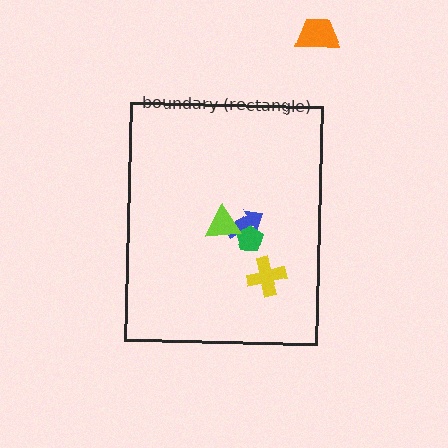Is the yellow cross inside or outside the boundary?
Inside.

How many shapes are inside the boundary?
4 inside, 1 outside.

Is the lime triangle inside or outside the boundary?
Inside.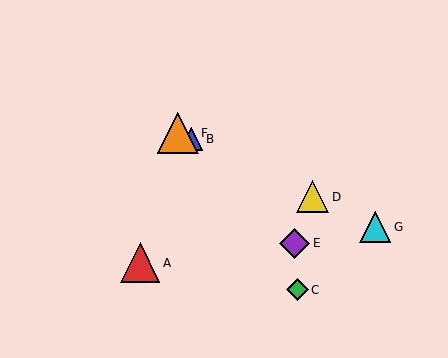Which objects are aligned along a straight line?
Objects B, D, F, G are aligned along a straight line.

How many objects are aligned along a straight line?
4 objects (B, D, F, G) are aligned along a straight line.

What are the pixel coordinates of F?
Object F is at (178, 133).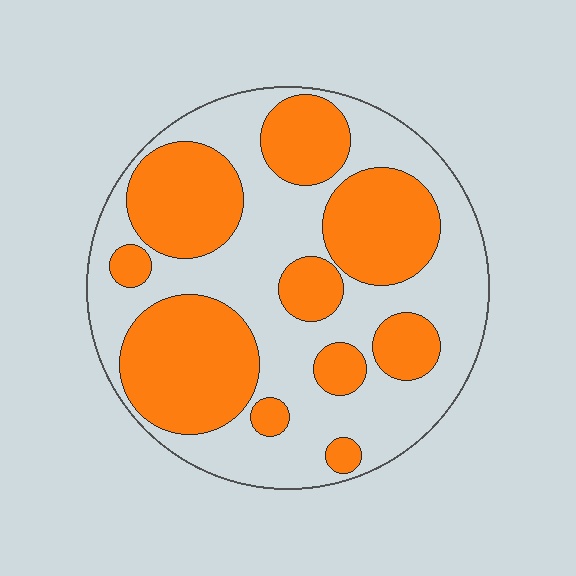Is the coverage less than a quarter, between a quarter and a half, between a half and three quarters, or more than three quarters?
Between a quarter and a half.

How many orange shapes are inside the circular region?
10.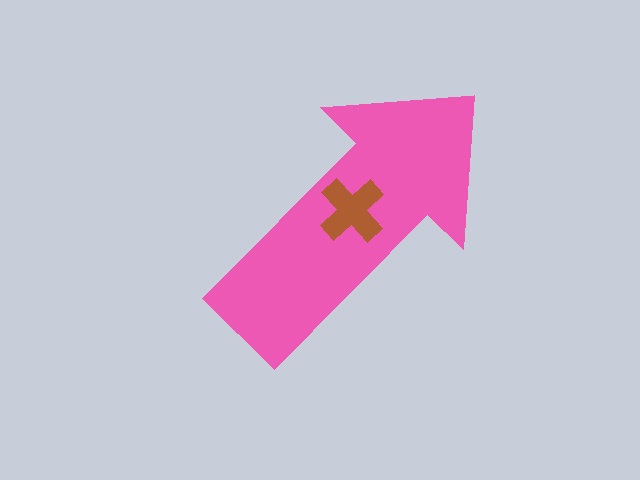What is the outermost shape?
The pink arrow.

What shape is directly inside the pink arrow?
The brown cross.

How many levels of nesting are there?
2.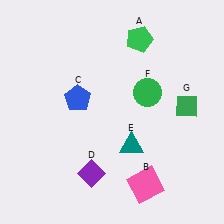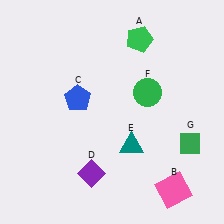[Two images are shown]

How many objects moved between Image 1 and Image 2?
2 objects moved between the two images.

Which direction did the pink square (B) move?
The pink square (B) moved right.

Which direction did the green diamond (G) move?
The green diamond (G) moved down.